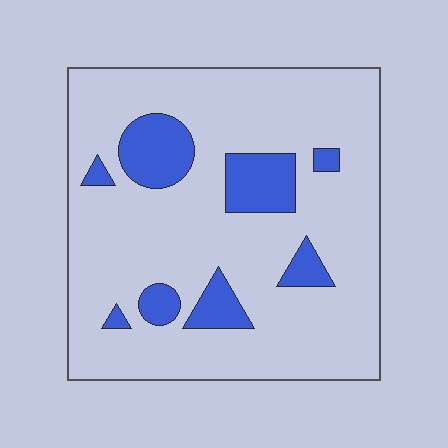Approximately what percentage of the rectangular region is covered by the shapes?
Approximately 15%.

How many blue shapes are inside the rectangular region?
8.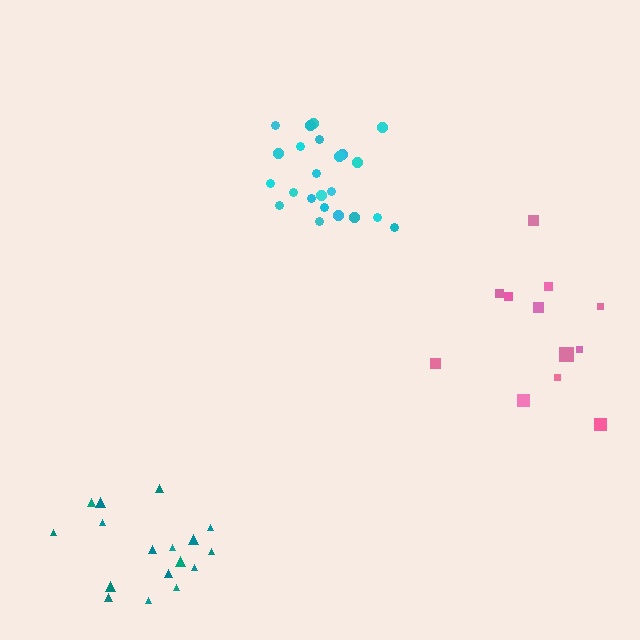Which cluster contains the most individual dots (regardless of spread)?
Cyan (23).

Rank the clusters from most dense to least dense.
cyan, teal, pink.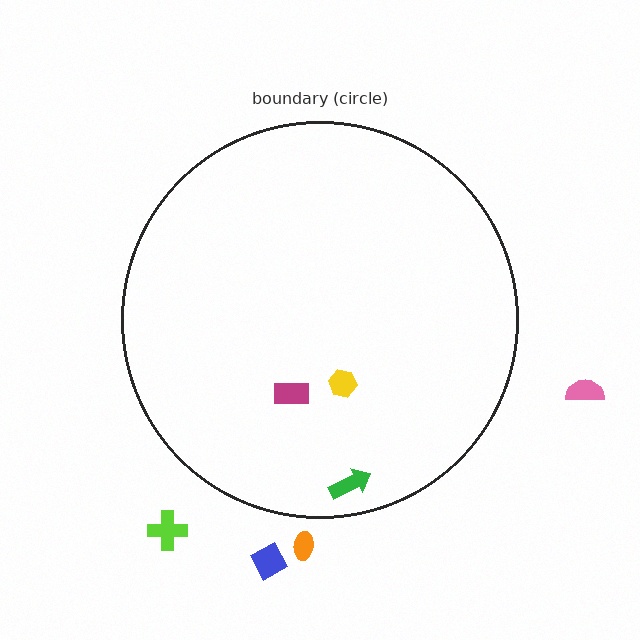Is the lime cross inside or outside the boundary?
Outside.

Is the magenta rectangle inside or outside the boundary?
Inside.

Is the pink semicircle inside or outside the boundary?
Outside.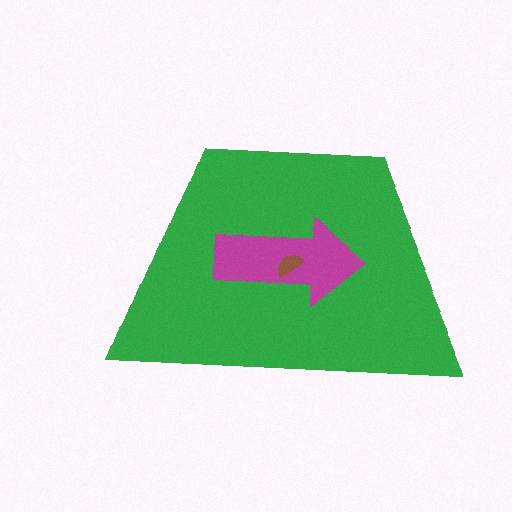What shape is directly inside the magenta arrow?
The brown semicircle.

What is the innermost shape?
The brown semicircle.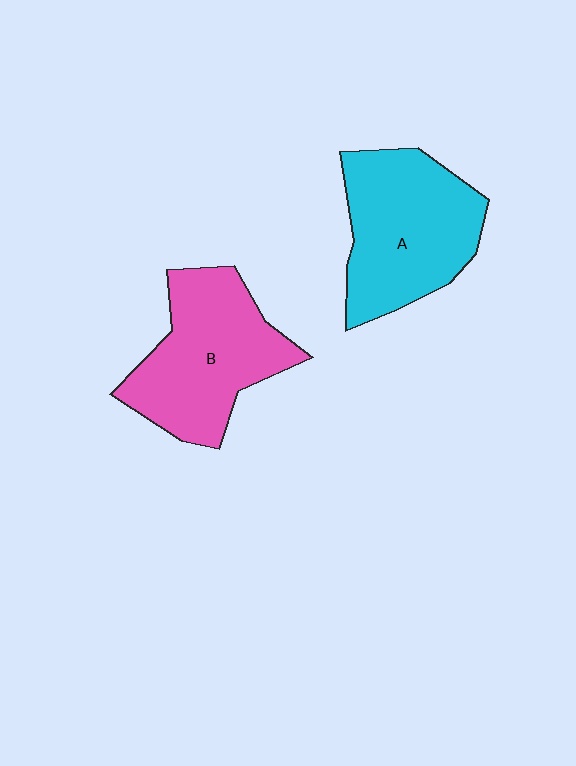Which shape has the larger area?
Shape A (cyan).